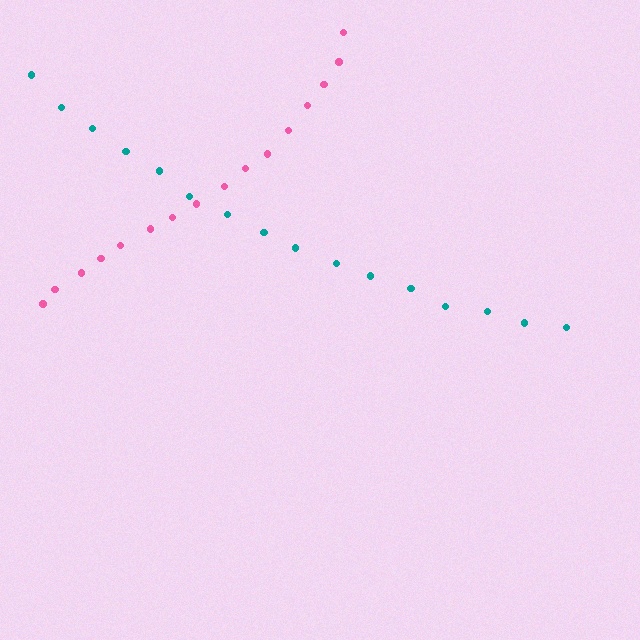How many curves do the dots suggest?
There are 2 distinct paths.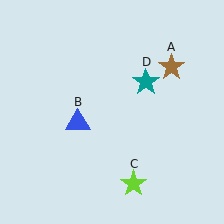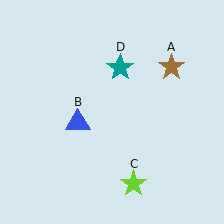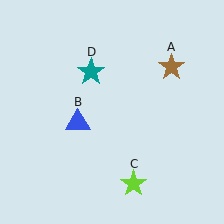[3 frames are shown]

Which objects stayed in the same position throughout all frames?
Brown star (object A) and blue triangle (object B) and lime star (object C) remained stationary.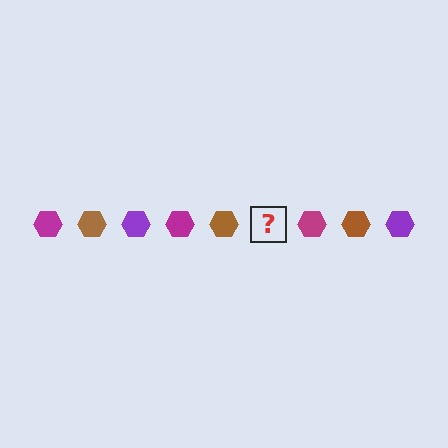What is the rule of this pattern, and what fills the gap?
The rule is that the pattern cycles through magenta, brown, purple hexagons. The gap should be filled with a purple hexagon.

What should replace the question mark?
The question mark should be replaced with a purple hexagon.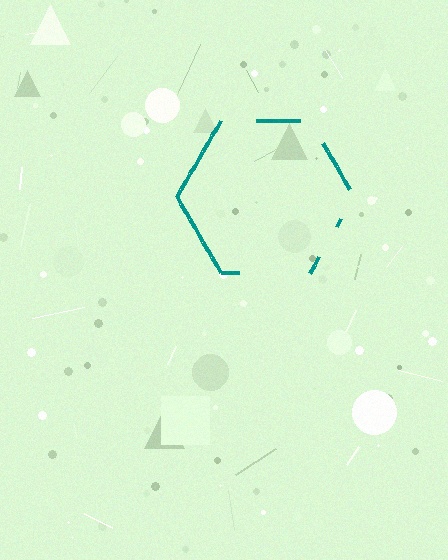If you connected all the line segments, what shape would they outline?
They would outline a hexagon.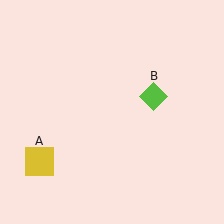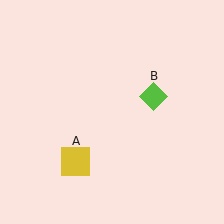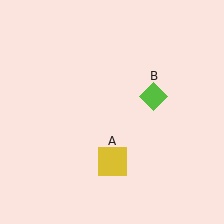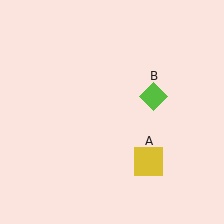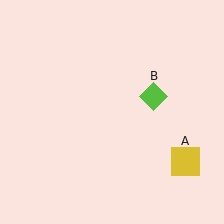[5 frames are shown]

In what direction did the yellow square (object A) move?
The yellow square (object A) moved right.